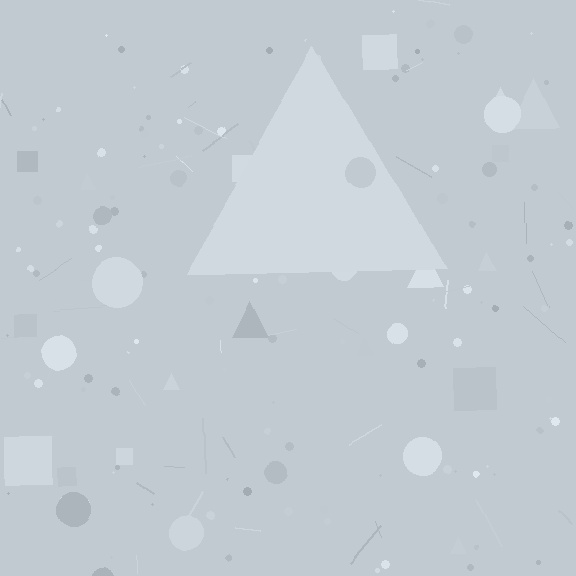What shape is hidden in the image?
A triangle is hidden in the image.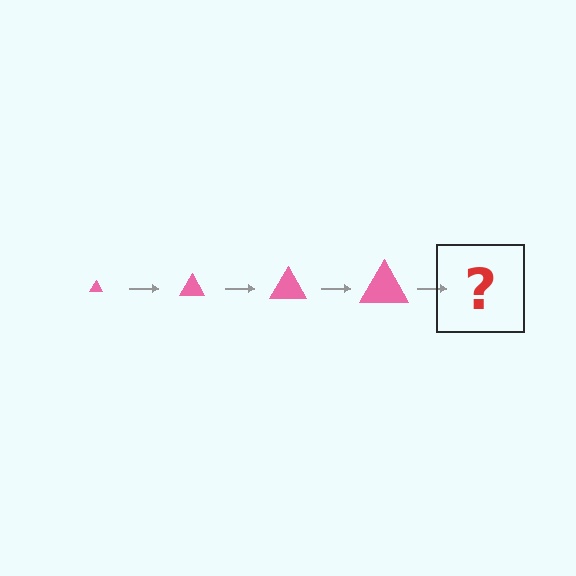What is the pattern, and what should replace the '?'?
The pattern is that the triangle gets progressively larger each step. The '?' should be a pink triangle, larger than the previous one.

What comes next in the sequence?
The next element should be a pink triangle, larger than the previous one.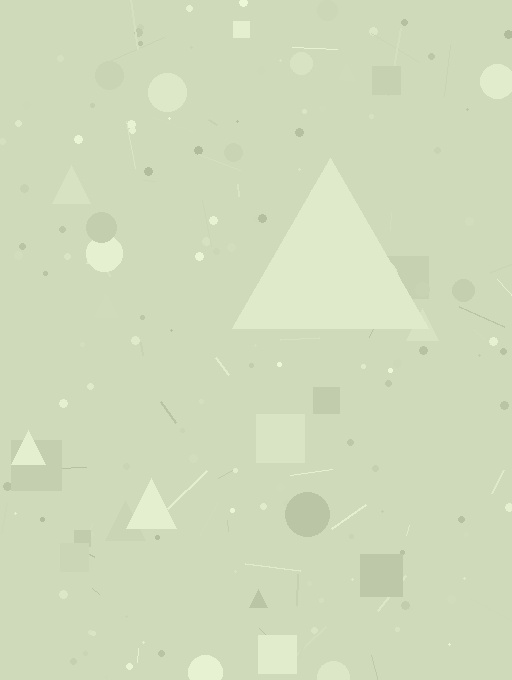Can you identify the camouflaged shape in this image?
The camouflaged shape is a triangle.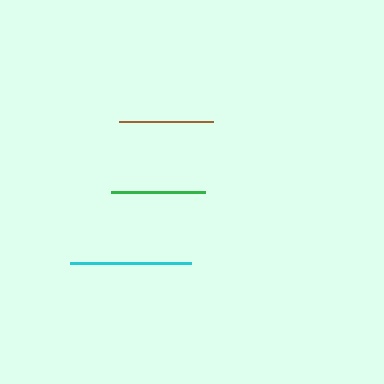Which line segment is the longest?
The cyan line is the longest at approximately 120 pixels.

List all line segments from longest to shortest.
From longest to shortest: cyan, green, brown.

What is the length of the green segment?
The green segment is approximately 94 pixels long.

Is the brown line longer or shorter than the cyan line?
The cyan line is longer than the brown line.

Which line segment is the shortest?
The brown line is the shortest at approximately 93 pixels.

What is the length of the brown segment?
The brown segment is approximately 93 pixels long.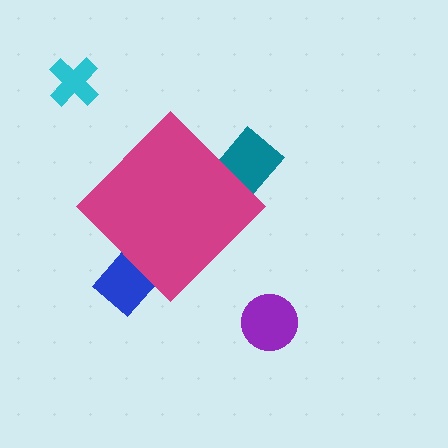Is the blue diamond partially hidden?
Yes, the blue diamond is partially hidden behind the magenta diamond.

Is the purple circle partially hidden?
No, the purple circle is fully visible.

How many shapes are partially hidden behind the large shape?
2 shapes are partially hidden.